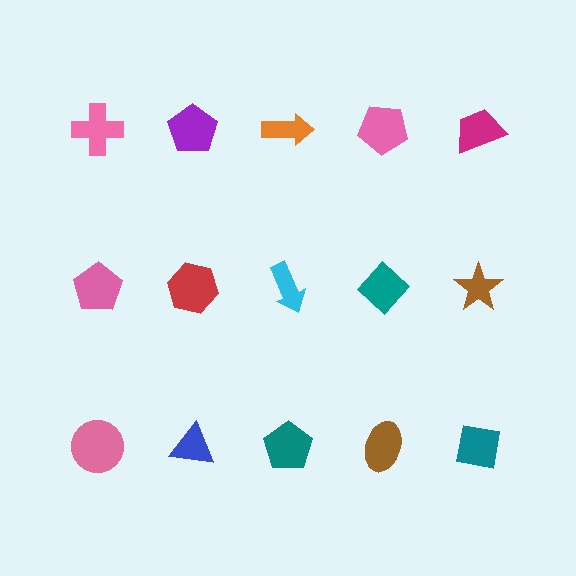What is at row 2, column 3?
A cyan arrow.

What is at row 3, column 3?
A teal pentagon.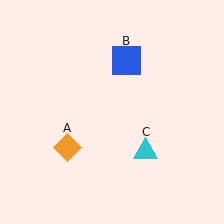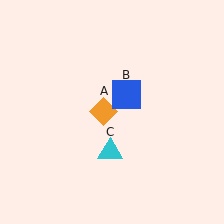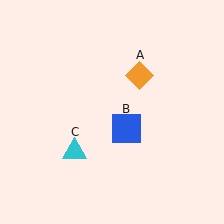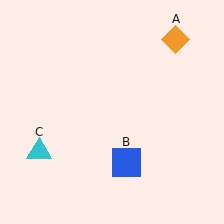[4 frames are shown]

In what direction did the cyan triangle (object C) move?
The cyan triangle (object C) moved left.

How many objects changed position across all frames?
3 objects changed position: orange diamond (object A), blue square (object B), cyan triangle (object C).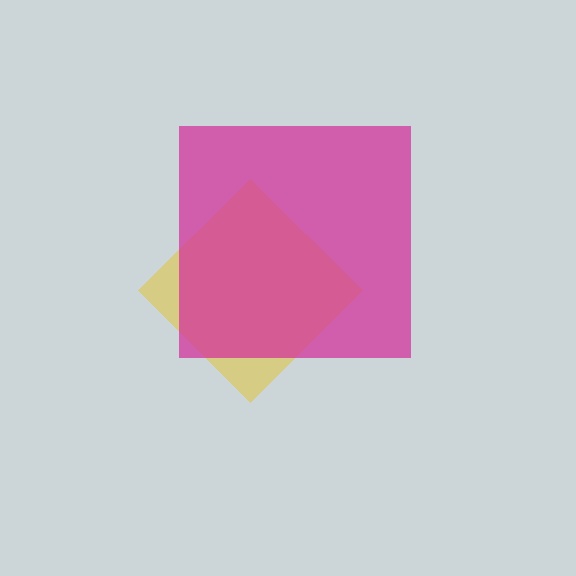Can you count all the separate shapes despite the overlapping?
Yes, there are 2 separate shapes.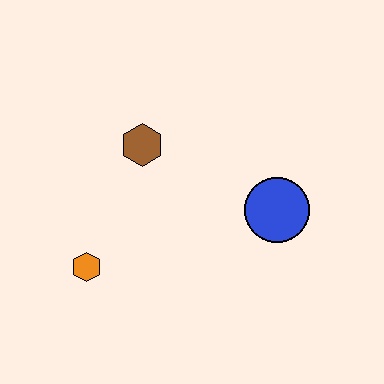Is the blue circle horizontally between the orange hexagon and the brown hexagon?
No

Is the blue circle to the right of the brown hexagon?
Yes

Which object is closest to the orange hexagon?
The brown hexagon is closest to the orange hexagon.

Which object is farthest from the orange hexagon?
The blue circle is farthest from the orange hexagon.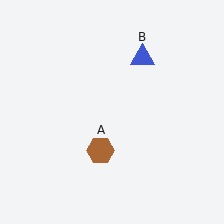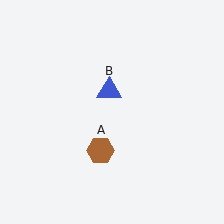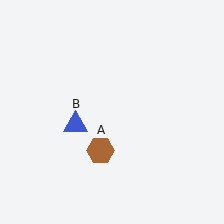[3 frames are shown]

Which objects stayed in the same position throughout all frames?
Brown hexagon (object A) remained stationary.